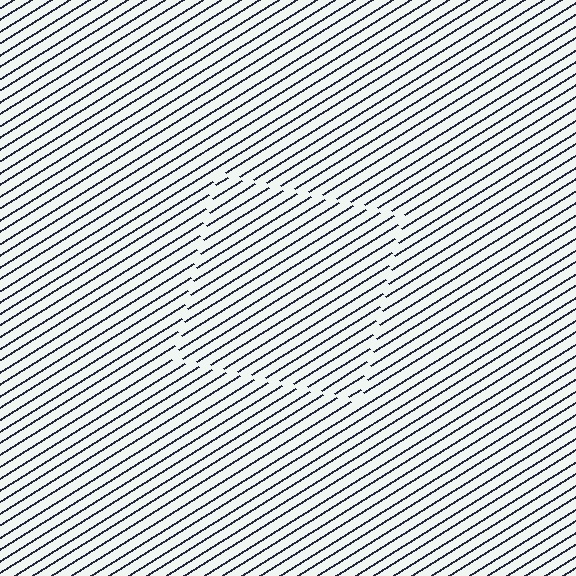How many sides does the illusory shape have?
4 sides — the line-ends trace a square.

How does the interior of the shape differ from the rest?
The interior of the shape contains the same grating, shifted by half a period — the contour is defined by the phase discontinuity where line-ends from the inner and outer gratings abut.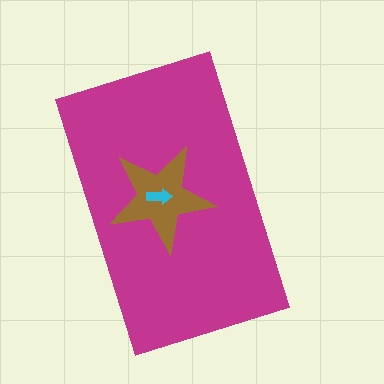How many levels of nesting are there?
3.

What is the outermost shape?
The magenta rectangle.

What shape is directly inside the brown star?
The cyan arrow.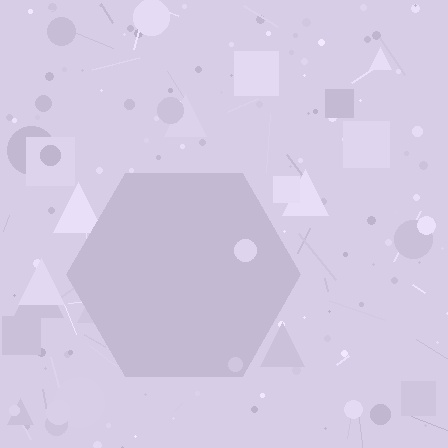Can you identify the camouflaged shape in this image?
The camouflaged shape is a hexagon.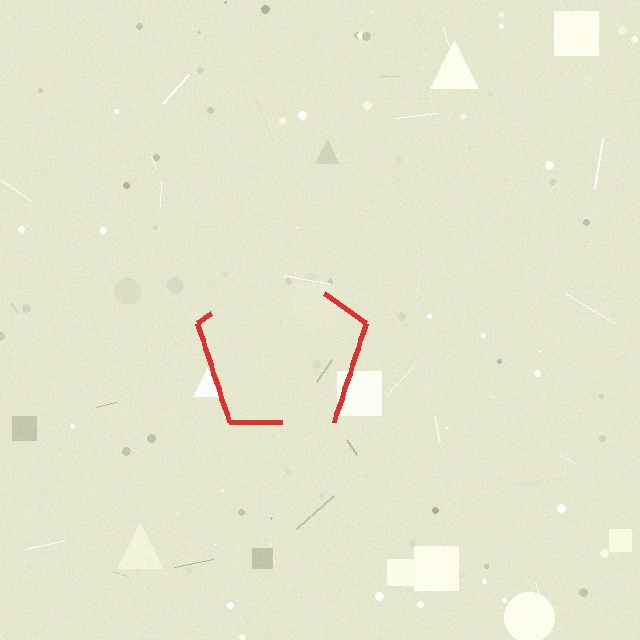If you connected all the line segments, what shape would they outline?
They would outline a pentagon.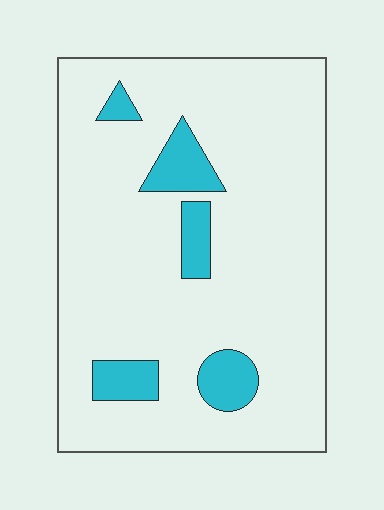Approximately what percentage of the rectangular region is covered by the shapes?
Approximately 10%.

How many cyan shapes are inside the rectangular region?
5.